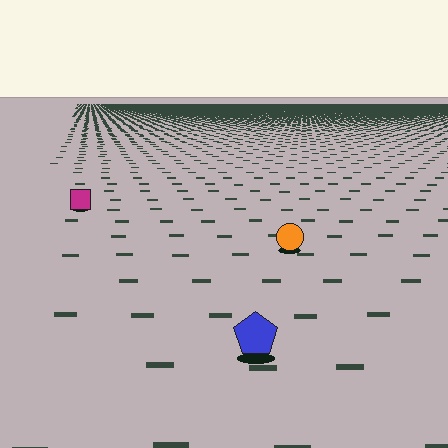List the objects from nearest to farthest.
From nearest to farthest: the blue pentagon, the orange circle, the magenta square.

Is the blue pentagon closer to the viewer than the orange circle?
Yes. The blue pentagon is closer — you can tell from the texture gradient: the ground texture is coarser near it.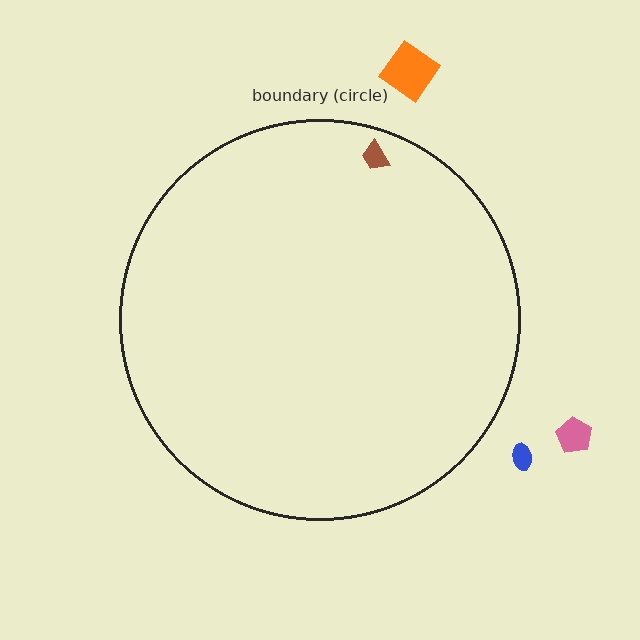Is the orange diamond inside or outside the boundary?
Outside.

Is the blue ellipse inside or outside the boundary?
Outside.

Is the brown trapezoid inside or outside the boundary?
Inside.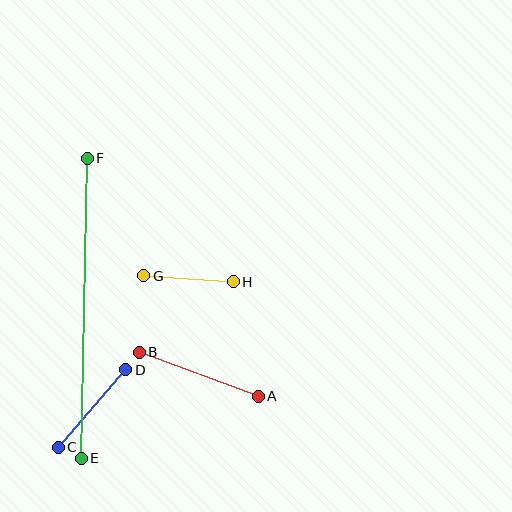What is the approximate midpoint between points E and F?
The midpoint is at approximately (84, 308) pixels.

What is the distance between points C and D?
The distance is approximately 103 pixels.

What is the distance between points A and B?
The distance is approximately 127 pixels.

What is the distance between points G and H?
The distance is approximately 89 pixels.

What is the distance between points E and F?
The distance is approximately 300 pixels.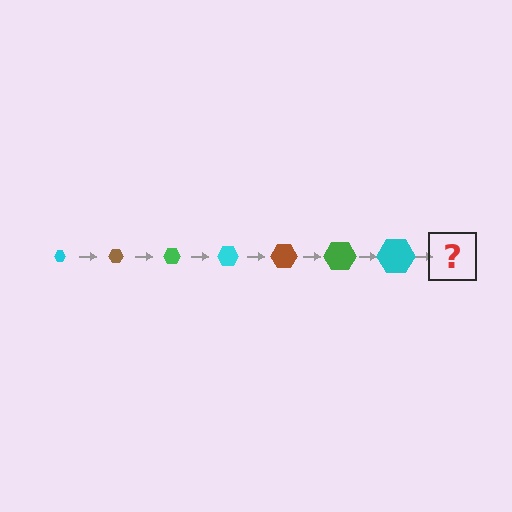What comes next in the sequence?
The next element should be a brown hexagon, larger than the previous one.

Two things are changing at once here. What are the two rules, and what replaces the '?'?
The two rules are that the hexagon grows larger each step and the color cycles through cyan, brown, and green. The '?' should be a brown hexagon, larger than the previous one.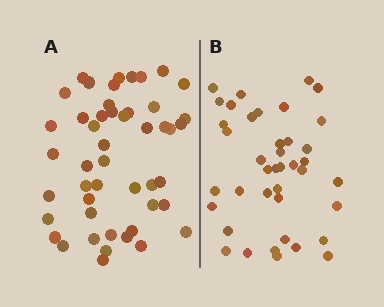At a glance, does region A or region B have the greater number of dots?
Region A (the left region) has more dots.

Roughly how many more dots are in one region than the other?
Region A has roughly 8 or so more dots than region B.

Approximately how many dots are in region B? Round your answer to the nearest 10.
About 40 dots.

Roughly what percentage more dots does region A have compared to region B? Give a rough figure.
About 20% more.